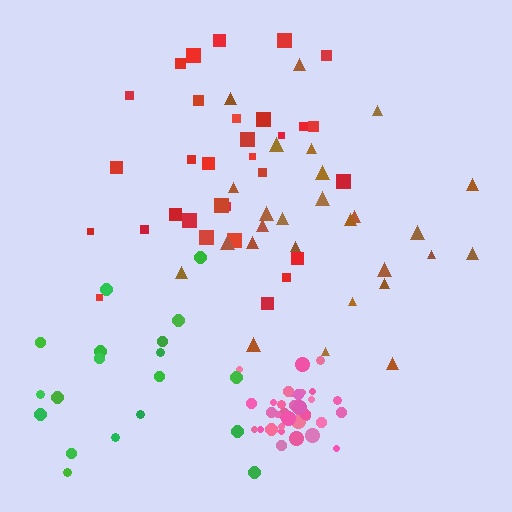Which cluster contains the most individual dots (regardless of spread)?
Pink (33).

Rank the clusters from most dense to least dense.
pink, red, brown, green.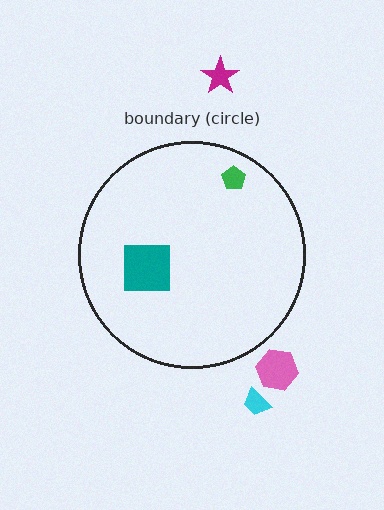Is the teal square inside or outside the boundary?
Inside.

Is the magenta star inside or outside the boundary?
Outside.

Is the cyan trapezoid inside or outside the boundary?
Outside.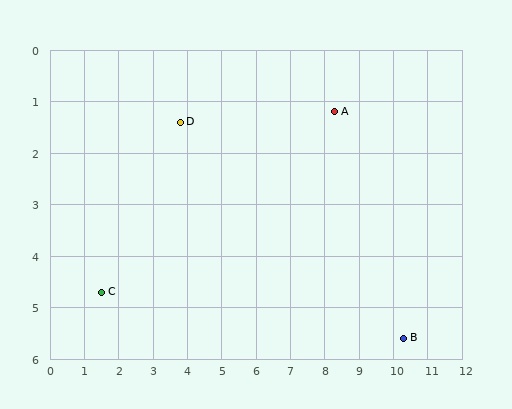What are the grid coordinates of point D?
Point D is at approximately (3.8, 1.4).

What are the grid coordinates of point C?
Point C is at approximately (1.5, 4.7).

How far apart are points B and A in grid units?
Points B and A are about 4.8 grid units apart.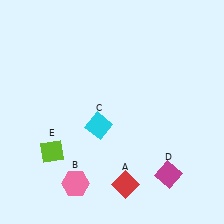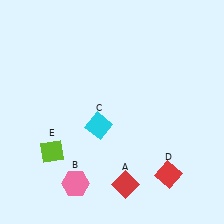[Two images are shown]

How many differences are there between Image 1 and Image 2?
There is 1 difference between the two images.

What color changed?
The diamond (D) changed from magenta in Image 1 to red in Image 2.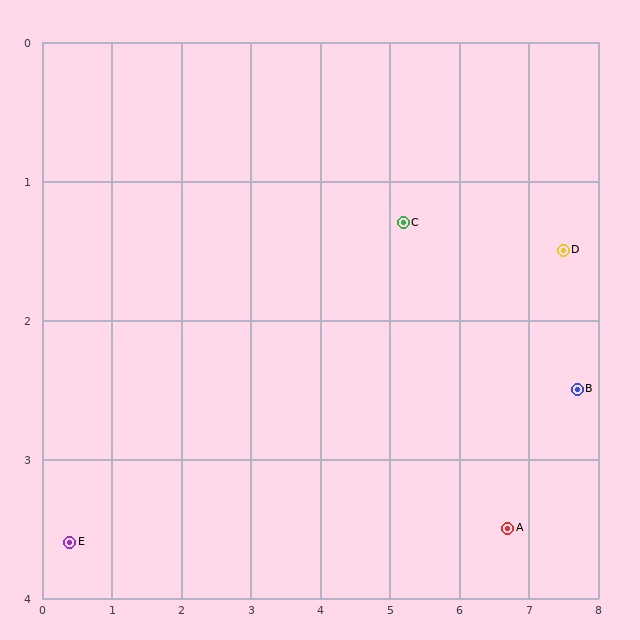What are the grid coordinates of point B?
Point B is at approximately (7.7, 2.5).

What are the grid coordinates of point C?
Point C is at approximately (5.2, 1.3).